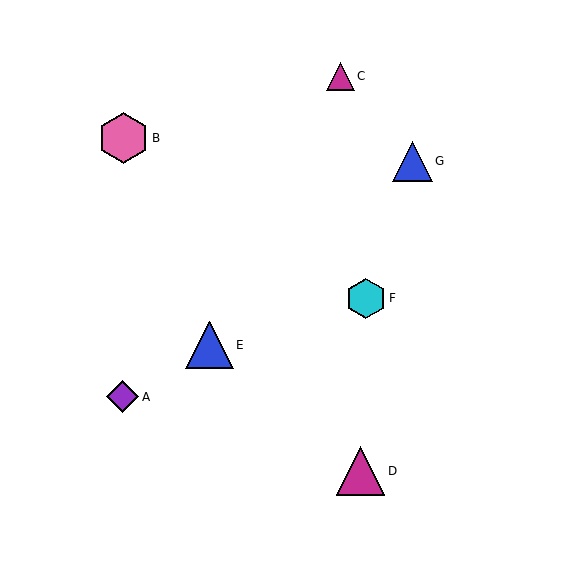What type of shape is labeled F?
Shape F is a cyan hexagon.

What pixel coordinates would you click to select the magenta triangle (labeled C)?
Click at (340, 76) to select the magenta triangle C.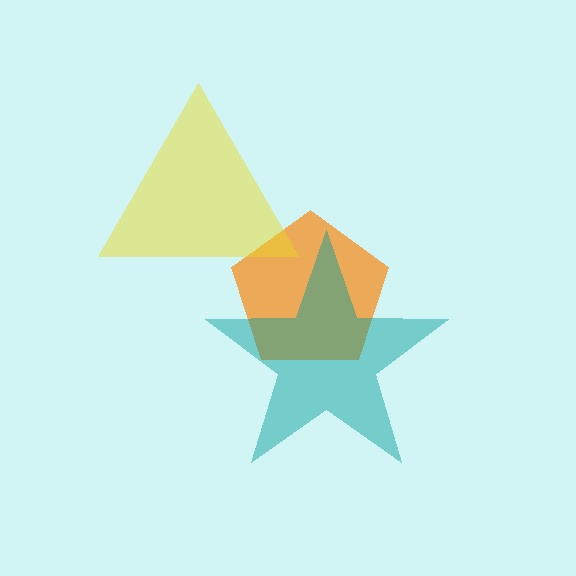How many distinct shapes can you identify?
There are 3 distinct shapes: an orange pentagon, a teal star, a yellow triangle.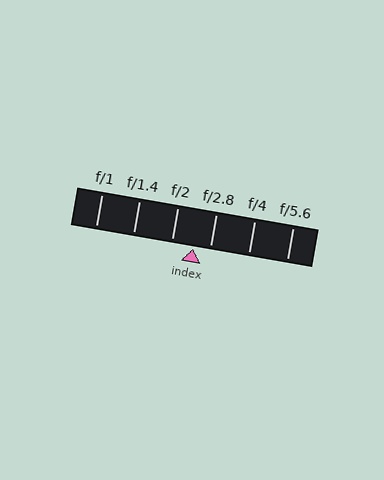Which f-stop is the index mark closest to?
The index mark is closest to f/2.8.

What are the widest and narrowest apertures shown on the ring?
The widest aperture shown is f/1 and the narrowest is f/5.6.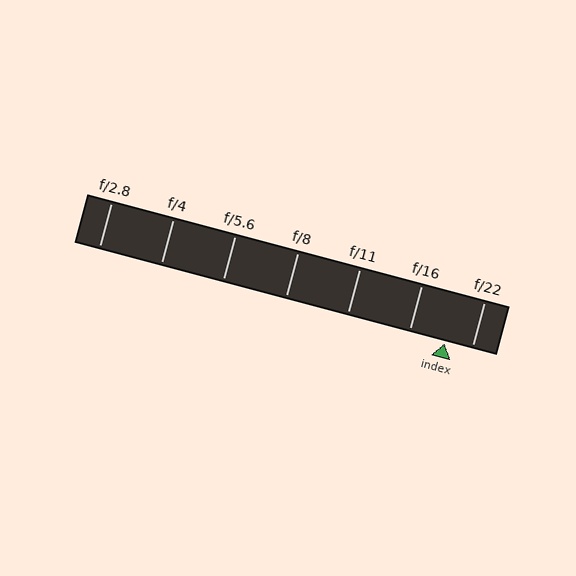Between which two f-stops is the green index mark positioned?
The index mark is between f/16 and f/22.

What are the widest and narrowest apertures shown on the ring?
The widest aperture shown is f/2.8 and the narrowest is f/22.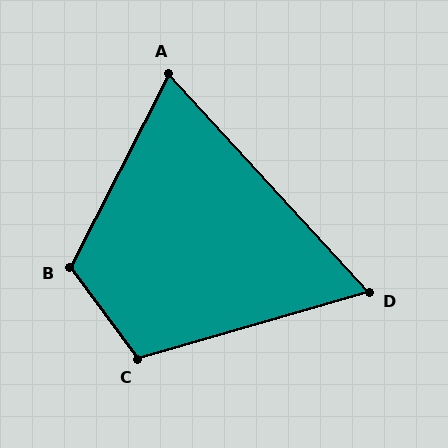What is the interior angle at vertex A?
Approximately 70 degrees (acute).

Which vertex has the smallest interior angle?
D, at approximately 64 degrees.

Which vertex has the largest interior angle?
B, at approximately 116 degrees.